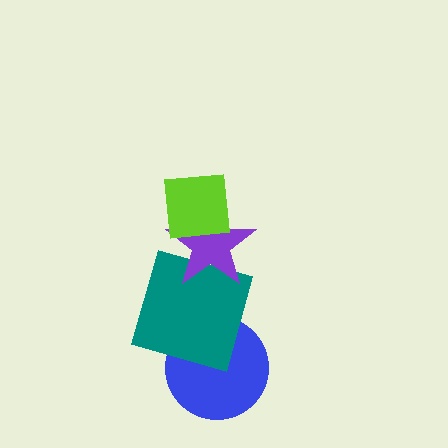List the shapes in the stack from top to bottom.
From top to bottom: the lime square, the purple star, the teal square, the blue circle.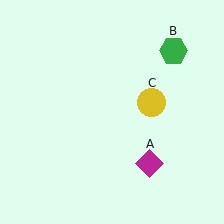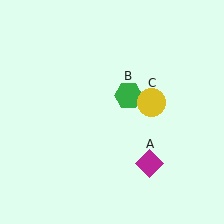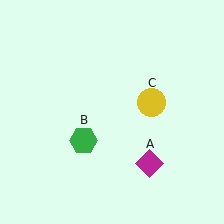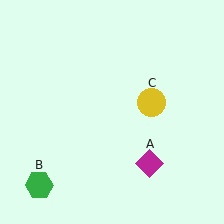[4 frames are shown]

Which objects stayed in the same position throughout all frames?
Magenta diamond (object A) and yellow circle (object C) remained stationary.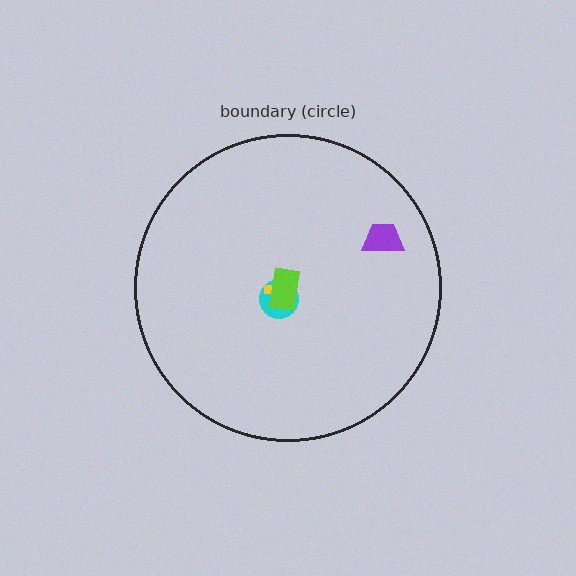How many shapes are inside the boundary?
4 inside, 0 outside.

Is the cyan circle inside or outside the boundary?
Inside.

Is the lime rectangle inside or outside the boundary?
Inside.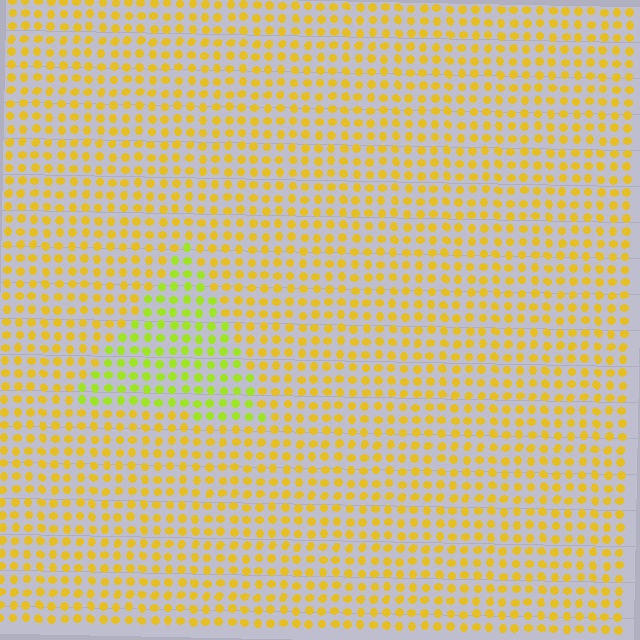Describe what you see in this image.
The image is filled with small yellow elements in a uniform arrangement. A triangle-shaped region is visible where the elements are tinted to a slightly different hue, forming a subtle color boundary.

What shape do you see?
I see a triangle.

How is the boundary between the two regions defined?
The boundary is defined purely by a slight shift in hue (about 34 degrees). Spacing, size, and orientation are identical on both sides.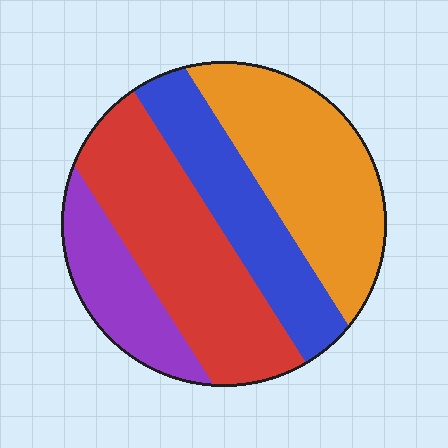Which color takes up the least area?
Purple, at roughly 15%.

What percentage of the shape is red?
Red covers about 35% of the shape.